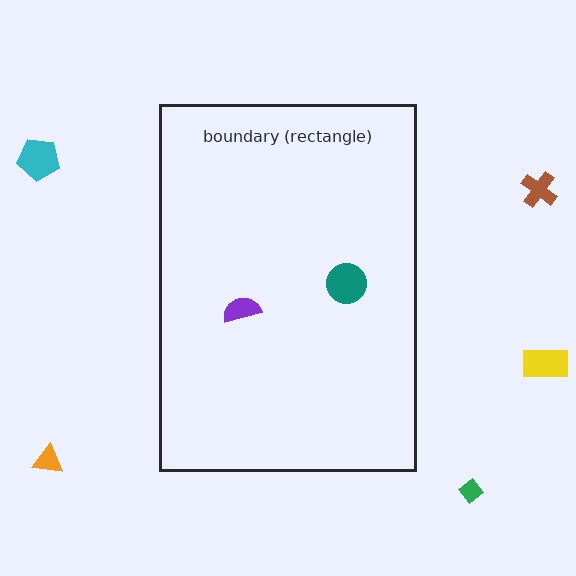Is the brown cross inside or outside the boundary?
Outside.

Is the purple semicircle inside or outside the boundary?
Inside.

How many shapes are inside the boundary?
2 inside, 5 outside.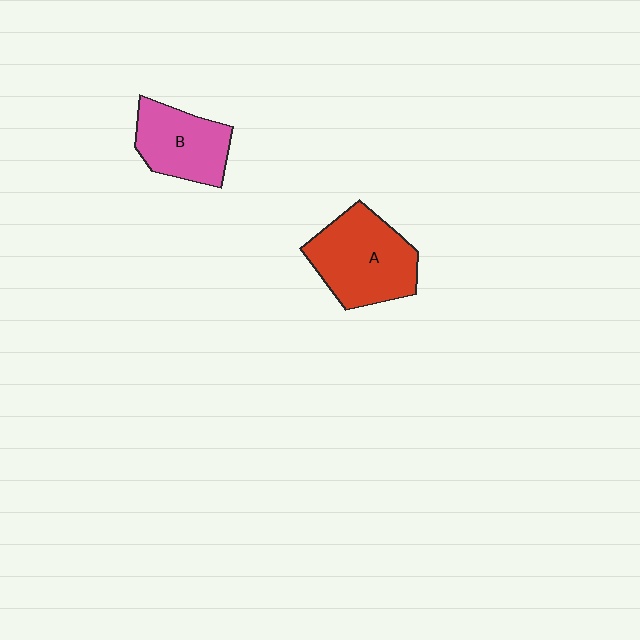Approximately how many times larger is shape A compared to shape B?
Approximately 1.3 times.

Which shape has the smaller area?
Shape B (pink).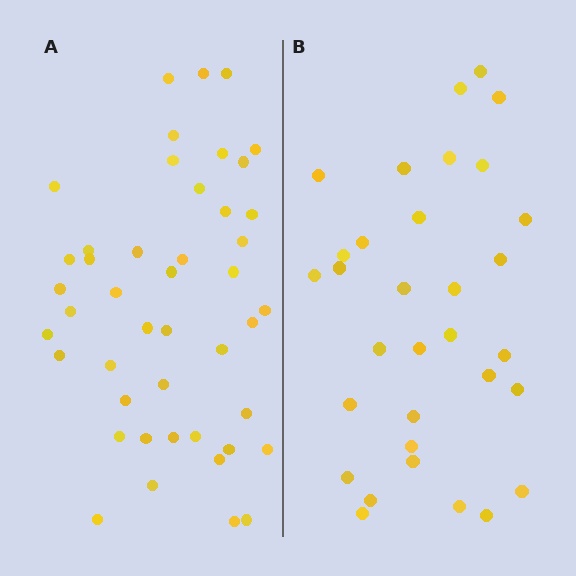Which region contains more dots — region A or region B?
Region A (the left region) has more dots.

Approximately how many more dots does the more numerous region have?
Region A has approximately 15 more dots than region B.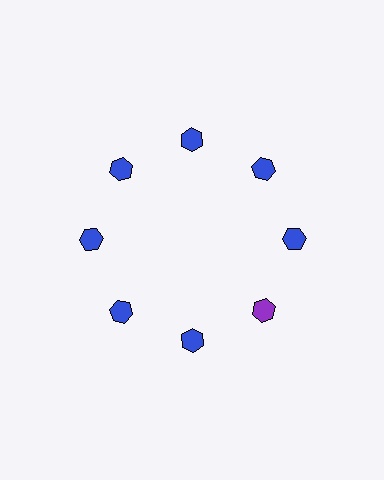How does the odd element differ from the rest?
It has a different color: purple instead of blue.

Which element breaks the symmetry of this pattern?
The purple hexagon at roughly the 4 o'clock position breaks the symmetry. All other shapes are blue hexagons.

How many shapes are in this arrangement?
There are 8 shapes arranged in a ring pattern.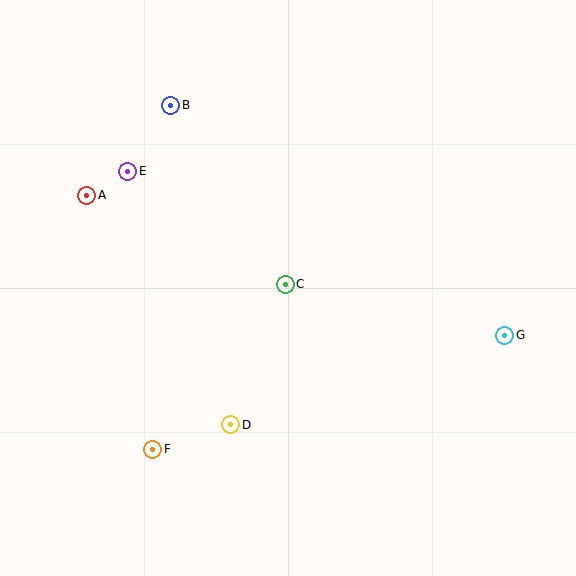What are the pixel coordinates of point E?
Point E is at (128, 171).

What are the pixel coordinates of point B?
Point B is at (171, 105).